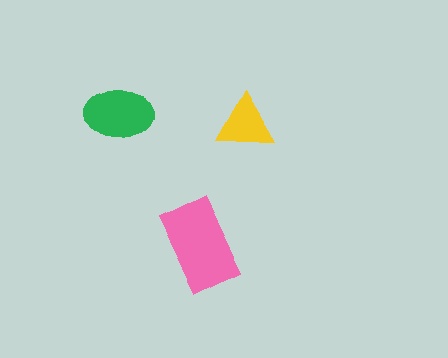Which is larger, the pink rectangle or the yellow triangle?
The pink rectangle.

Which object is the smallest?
The yellow triangle.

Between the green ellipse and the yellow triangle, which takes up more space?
The green ellipse.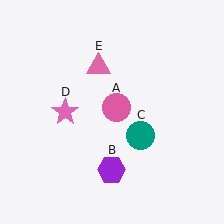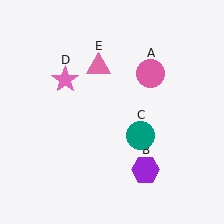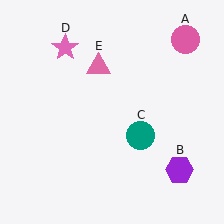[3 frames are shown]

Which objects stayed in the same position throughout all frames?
Teal circle (object C) and pink triangle (object E) remained stationary.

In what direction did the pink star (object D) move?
The pink star (object D) moved up.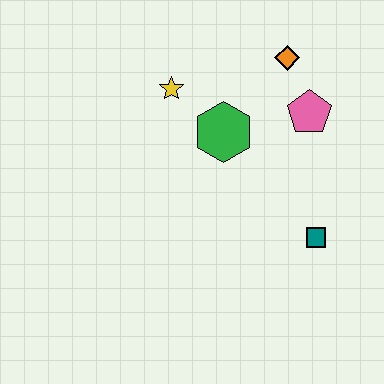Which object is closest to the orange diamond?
The pink pentagon is closest to the orange diamond.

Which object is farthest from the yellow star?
The teal square is farthest from the yellow star.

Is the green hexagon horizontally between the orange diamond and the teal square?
No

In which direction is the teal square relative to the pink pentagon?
The teal square is below the pink pentagon.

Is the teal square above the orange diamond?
No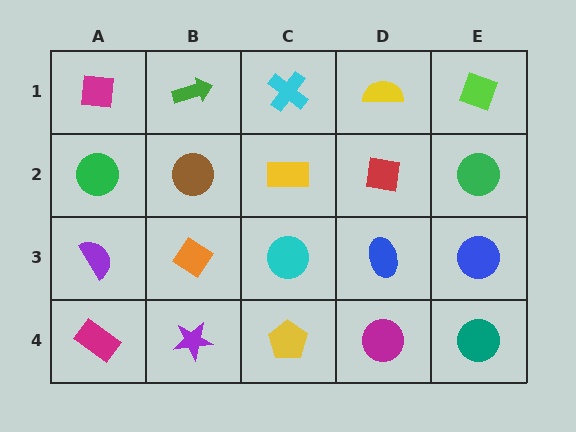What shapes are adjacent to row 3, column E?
A green circle (row 2, column E), a teal circle (row 4, column E), a blue ellipse (row 3, column D).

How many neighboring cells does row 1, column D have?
3.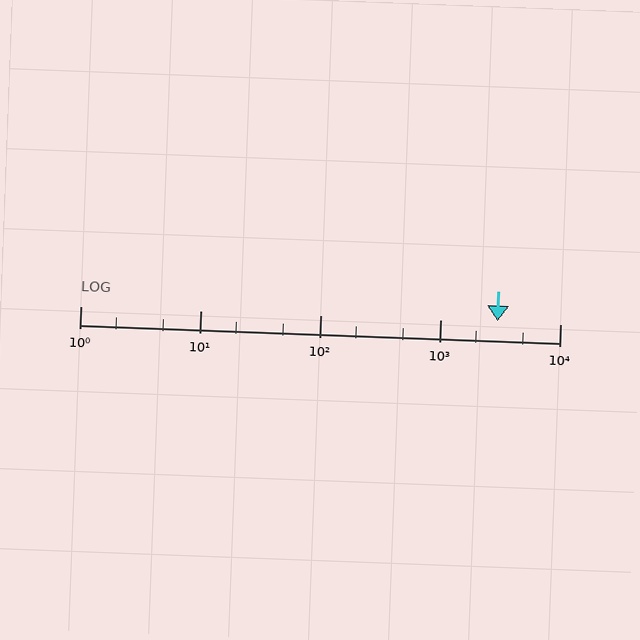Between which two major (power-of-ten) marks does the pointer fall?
The pointer is between 1000 and 10000.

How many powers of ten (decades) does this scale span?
The scale spans 4 decades, from 1 to 10000.